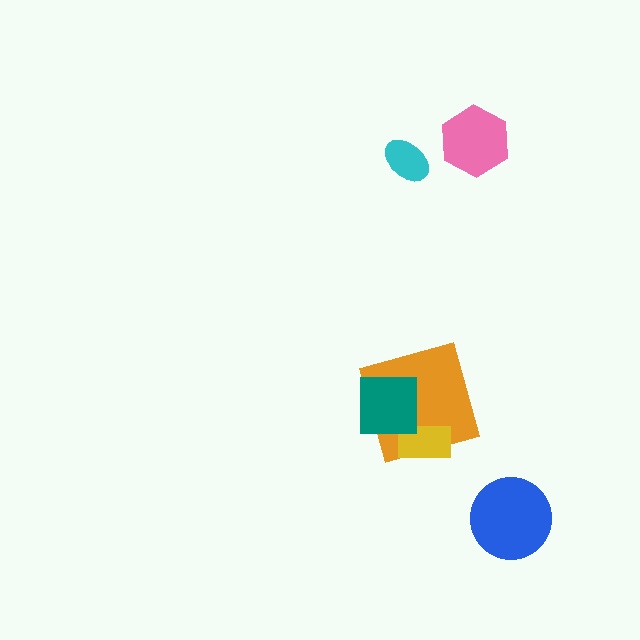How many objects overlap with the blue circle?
0 objects overlap with the blue circle.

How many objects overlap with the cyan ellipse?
0 objects overlap with the cyan ellipse.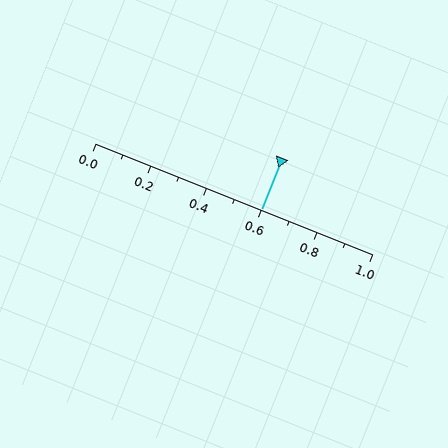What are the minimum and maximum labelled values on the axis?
The axis runs from 0.0 to 1.0.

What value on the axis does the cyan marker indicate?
The marker indicates approximately 0.6.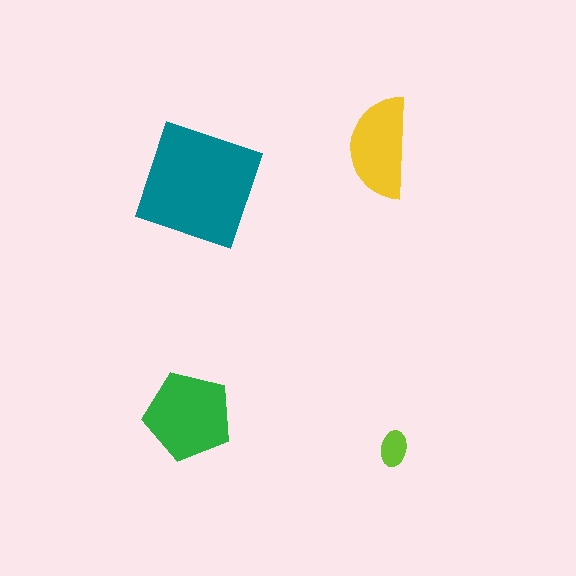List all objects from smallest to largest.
The lime ellipse, the yellow semicircle, the green pentagon, the teal square.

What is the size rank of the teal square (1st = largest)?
1st.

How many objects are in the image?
There are 4 objects in the image.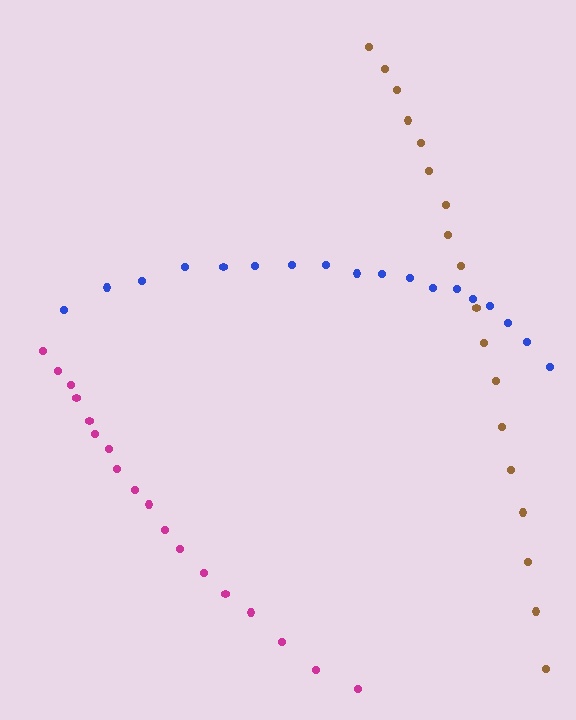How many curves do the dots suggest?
There are 3 distinct paths.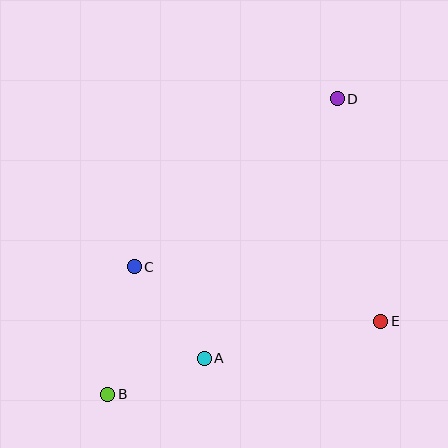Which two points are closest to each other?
Points A and B are closest to each other.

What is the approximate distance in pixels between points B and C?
The distance between B and C is approximately 130 pixels.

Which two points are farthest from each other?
Points B and D are farthest from each other.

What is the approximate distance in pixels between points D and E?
The distance between D and E is approximately 226 pixels.